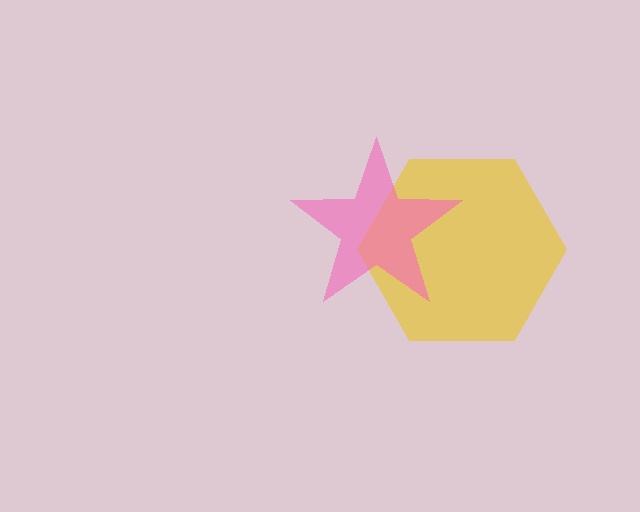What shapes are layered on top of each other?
The layered shapes are: a yellow hexagon, a pink star.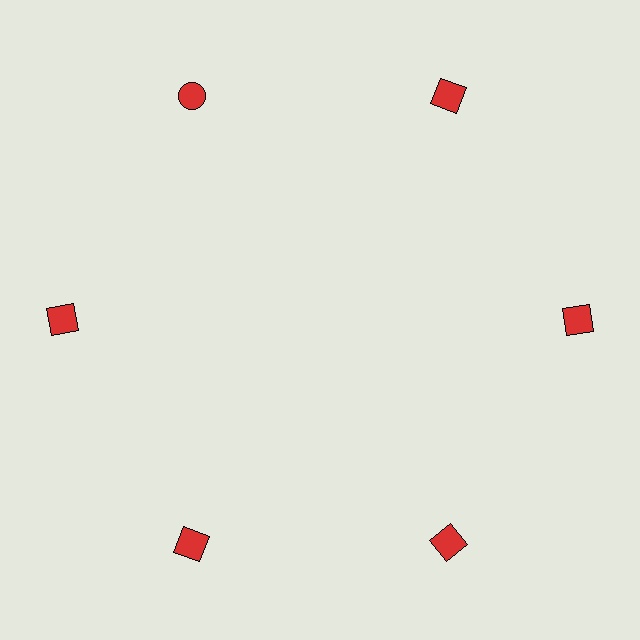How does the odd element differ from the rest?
It has a different shape: circle instead of square.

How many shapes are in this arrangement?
There are 6 shapes arranged in a ring pattern.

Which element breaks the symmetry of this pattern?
The red circle at roughly the 11 o'clock position breaks the symmetry. All other shapes are red squares.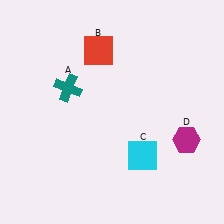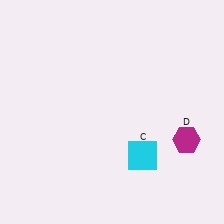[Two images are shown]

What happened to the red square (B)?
The red square (B) was removed in Image 2. It was in the top-left area of Image 1.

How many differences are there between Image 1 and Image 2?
There are 2 differences between the two images.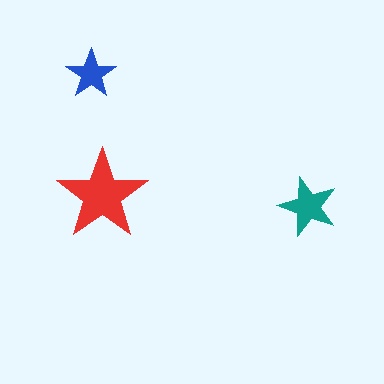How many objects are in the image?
There are 3 objects in the image.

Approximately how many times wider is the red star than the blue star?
About 2 times wider.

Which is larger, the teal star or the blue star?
The teal one.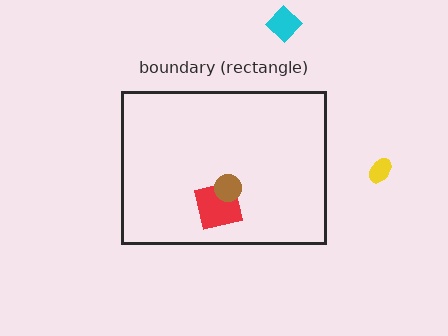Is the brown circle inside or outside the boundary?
Inside.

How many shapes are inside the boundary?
2 inside, 2 outside.